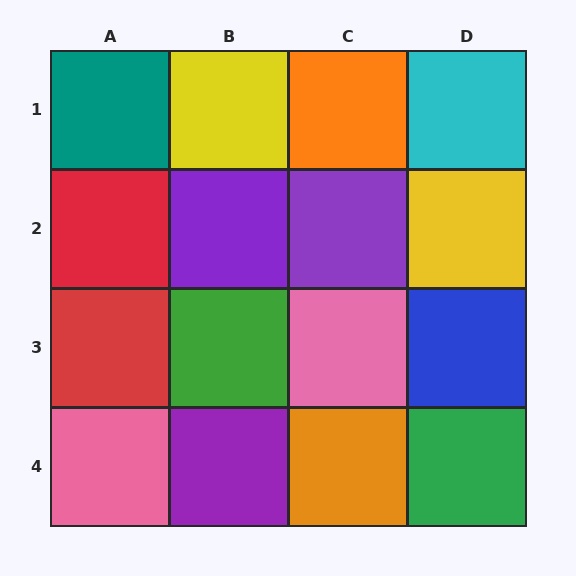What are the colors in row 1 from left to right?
Teal, yellow, orange, cyan.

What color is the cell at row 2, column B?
Purple.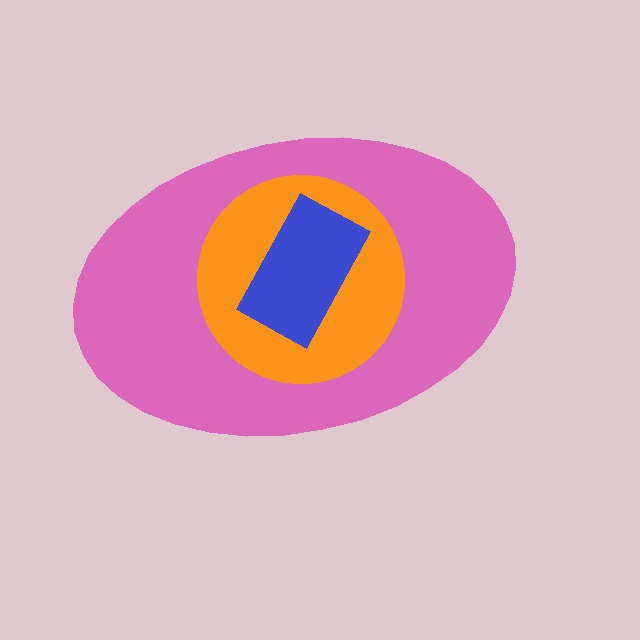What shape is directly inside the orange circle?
The blue rectangle.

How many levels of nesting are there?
3.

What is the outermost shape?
The pink ellipse.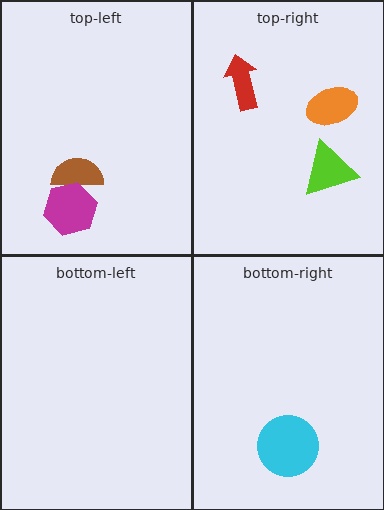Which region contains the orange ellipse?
The top-right region.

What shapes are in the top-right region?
The lime triangle, the red arrow, the orange ellipse.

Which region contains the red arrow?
The top-right region.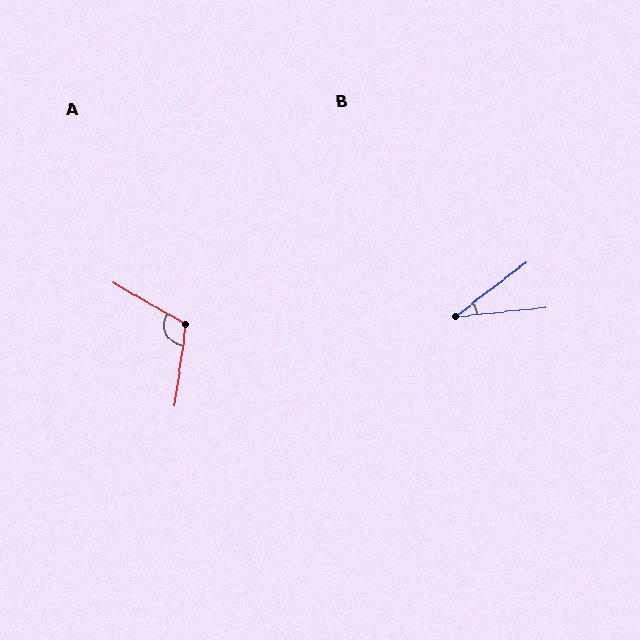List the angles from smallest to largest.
B (31°), A (113°).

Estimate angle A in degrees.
Approximately 113 degrees.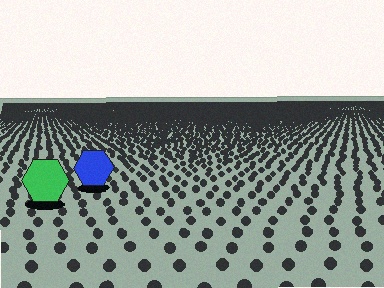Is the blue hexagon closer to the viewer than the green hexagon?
No. The green hexagon is closer — you can tell from the texture gradient: the ground texture is coarser near it.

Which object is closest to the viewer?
The green hexagon is closest. The texture marks near it are larger and more spread out.